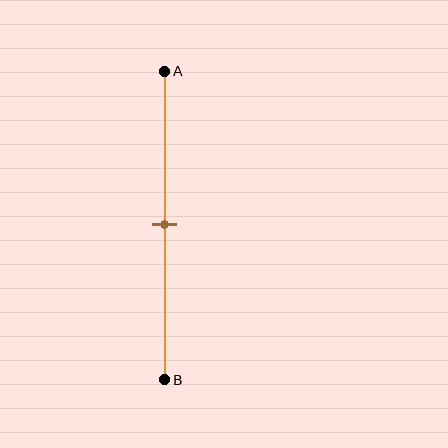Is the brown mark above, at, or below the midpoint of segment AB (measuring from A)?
The brown mark is approximately at the midpoint of segment AB.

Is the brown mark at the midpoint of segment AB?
Yes, the mark is approximately at the midpoint.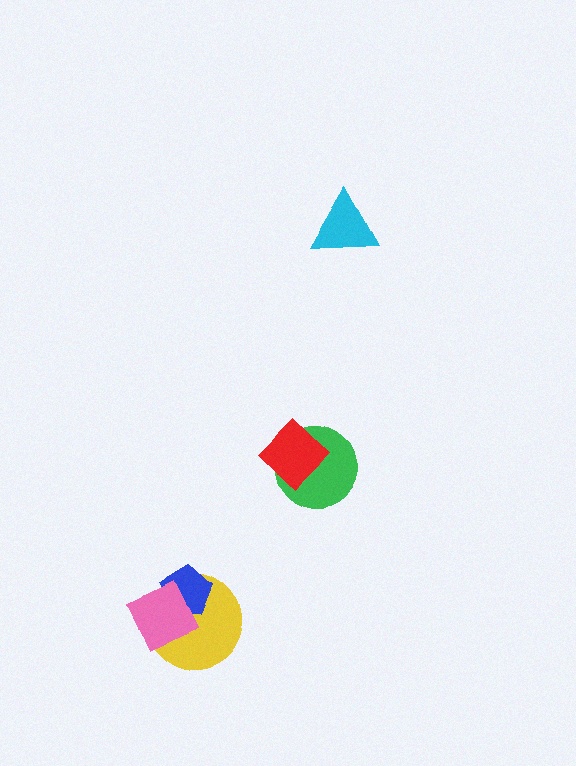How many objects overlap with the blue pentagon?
2 objects overlap with the blue pentagon.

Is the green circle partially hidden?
Yes, it is partially covered by another shape.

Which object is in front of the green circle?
The red diamond is in front of the green circle.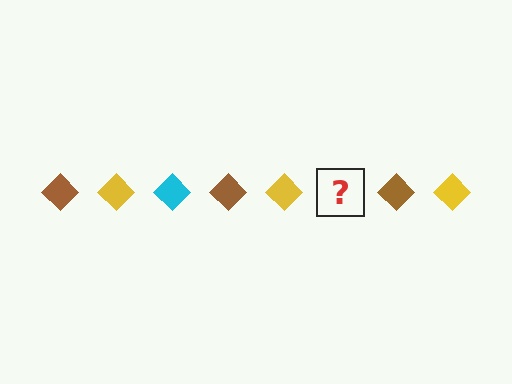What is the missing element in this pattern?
The missing element is a cyan diamond.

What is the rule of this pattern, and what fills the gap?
The rule is that the pattern cycles through brown, yellow, cyan diamonds. The gap should be filled with a cyan diamond.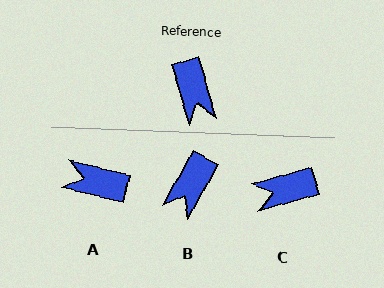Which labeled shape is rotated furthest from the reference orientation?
A, about 120 degrees away.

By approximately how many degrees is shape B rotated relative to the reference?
Approximately 45 degrees clockwise.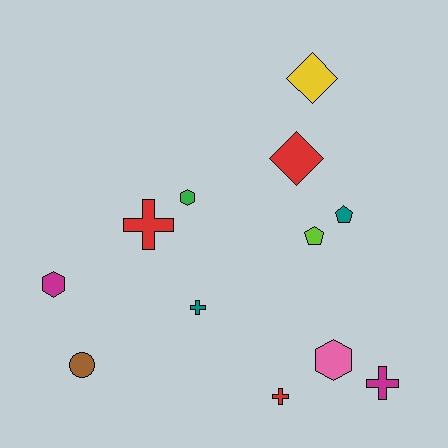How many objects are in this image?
There are 12 objects.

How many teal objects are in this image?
There are 2 teal objects.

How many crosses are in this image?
There are 4 crosses.